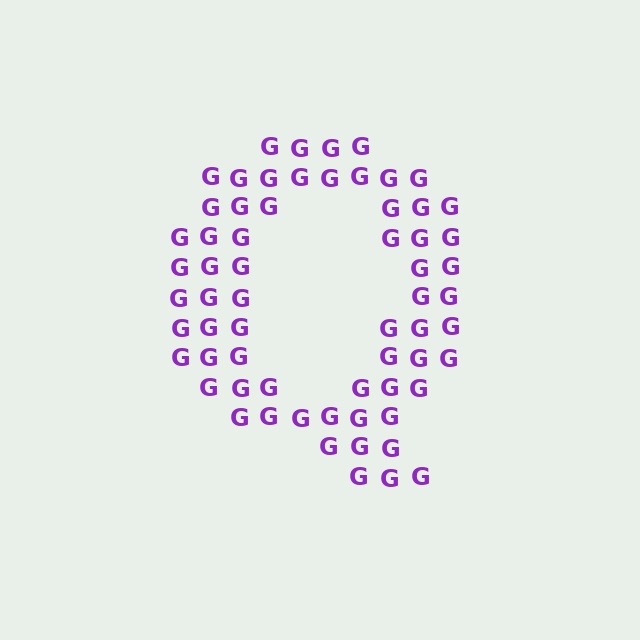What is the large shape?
The large shape is the letter Q.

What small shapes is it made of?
It is made of small letter G's.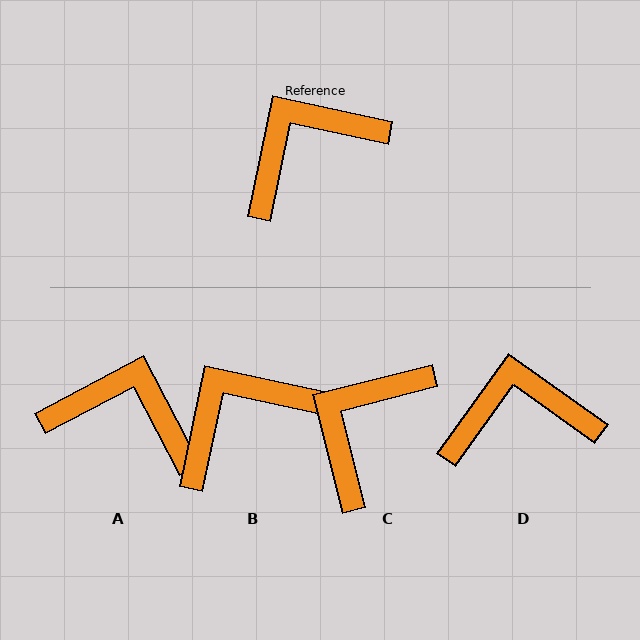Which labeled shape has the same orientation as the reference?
B.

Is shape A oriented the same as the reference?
No, it is off by about 50 degrees.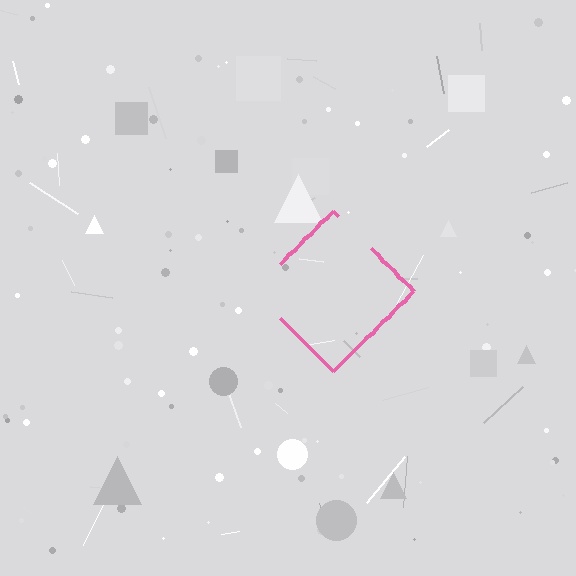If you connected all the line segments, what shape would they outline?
They would outline a diamond.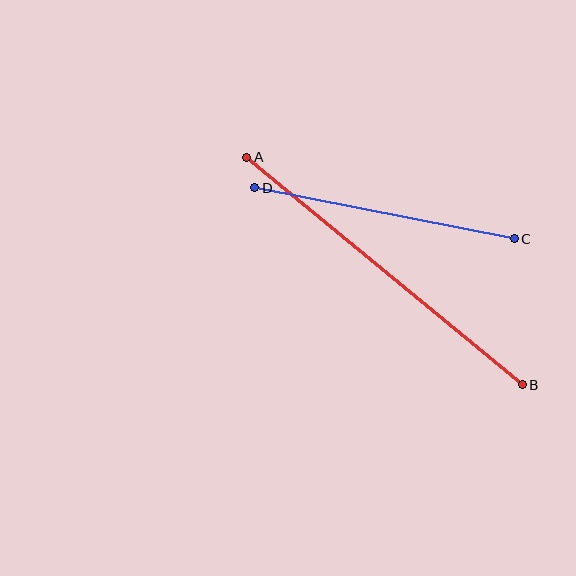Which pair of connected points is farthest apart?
Points A and B are farthest apart.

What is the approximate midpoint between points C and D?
The midpoint is at approximately (384, 213) pixels.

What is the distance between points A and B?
The distance is approximately 357 pixels.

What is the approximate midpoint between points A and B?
The midpoint is at approximately (384, 271) pixels.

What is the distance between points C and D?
The distance is approximately 264 pixels.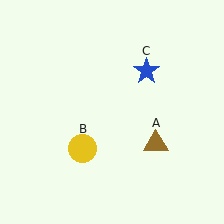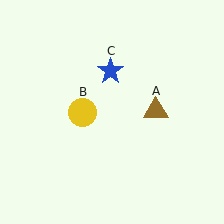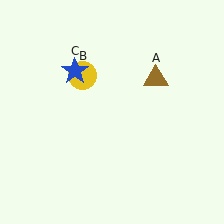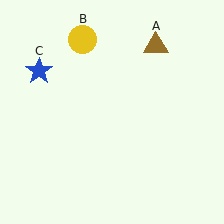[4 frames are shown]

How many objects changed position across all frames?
3 objects changed position: brown triangle (object A), yellow circle (object B), blue star (object C).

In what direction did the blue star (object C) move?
The blue star (object C) moved left.